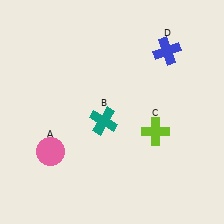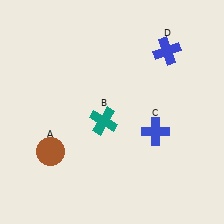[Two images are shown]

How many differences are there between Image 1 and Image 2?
There are 2 differences between the two images.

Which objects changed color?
A changed from pink to brown. C changed from lime to blue.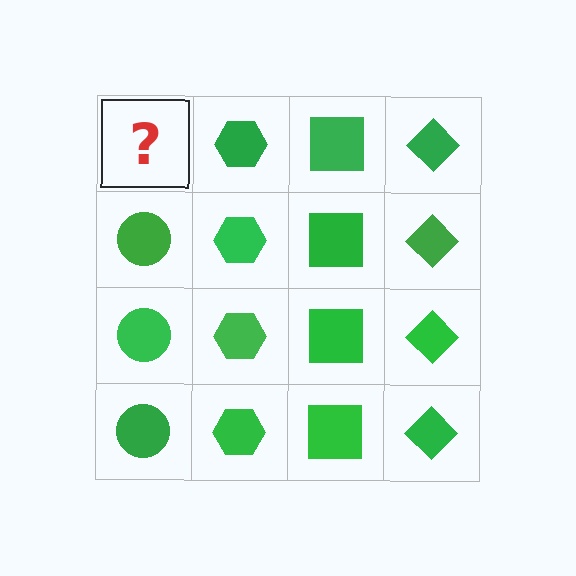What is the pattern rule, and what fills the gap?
The rule is that each column has a consistent shape. The gap should be filled with a green circle.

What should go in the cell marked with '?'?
The missing cell should contain a green circle.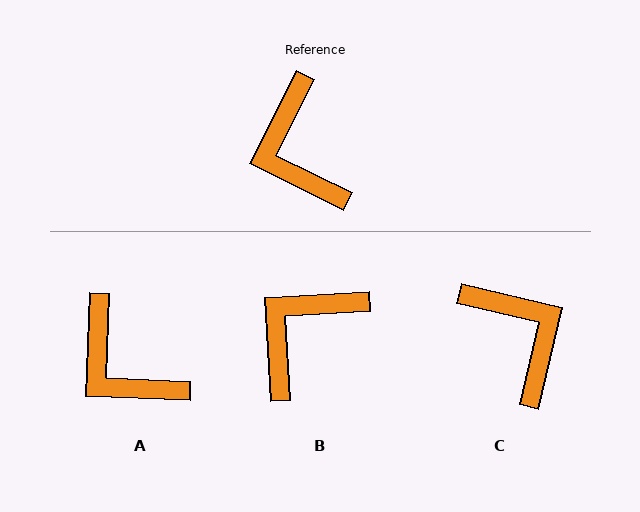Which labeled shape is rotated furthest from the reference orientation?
C, about 167 degrees away.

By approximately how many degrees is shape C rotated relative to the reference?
Approximately 167 degrees clockwise.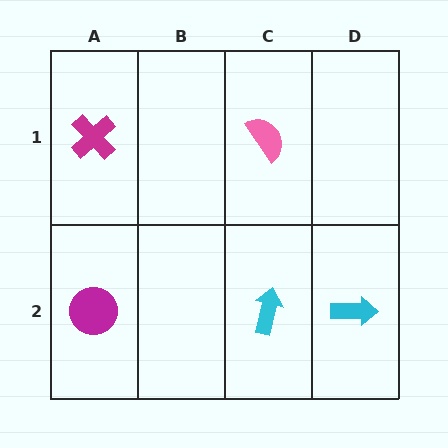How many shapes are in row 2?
3 shapes.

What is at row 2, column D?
A cyan arrow.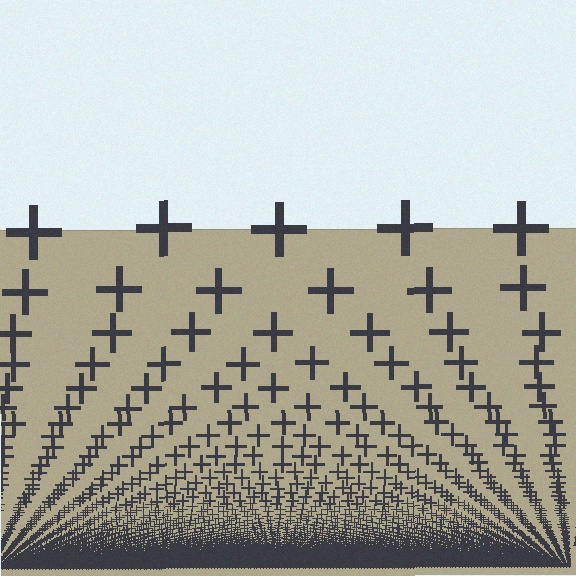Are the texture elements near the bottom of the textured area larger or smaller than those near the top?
Smaller. The gradient is inverted — elements near the bottom are smaller and denser.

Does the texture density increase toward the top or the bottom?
Density increases toward the bottom.